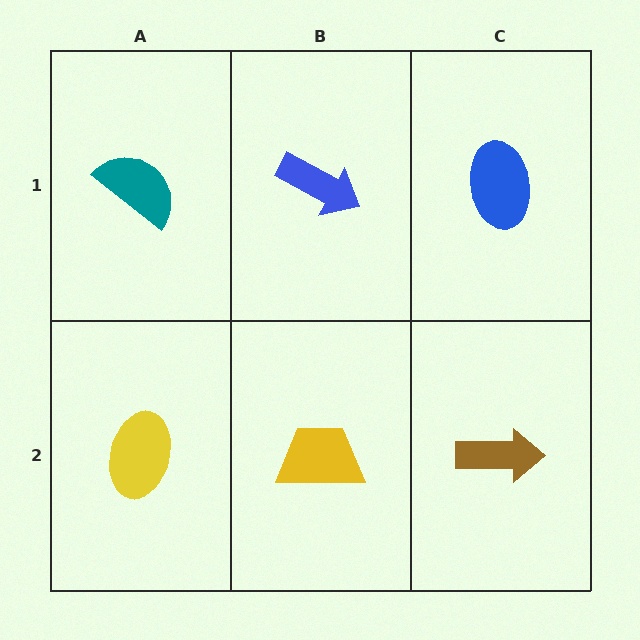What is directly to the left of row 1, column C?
A blue arrow.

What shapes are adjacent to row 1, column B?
A yellow trapezoid (row 2, column B), a teal semicircle (row 1, column A), a blue ellipse (row 1, column C).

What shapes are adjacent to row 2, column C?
A blue ellipse (row 1, column C), a yellow trapezoid (row 2, column B).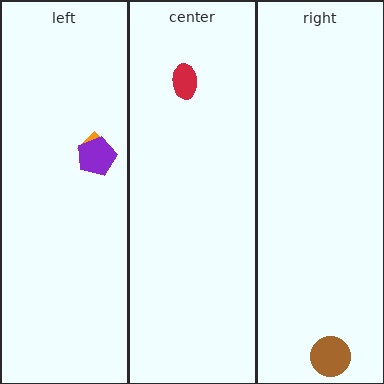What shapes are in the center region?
The red ellipse.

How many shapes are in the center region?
1.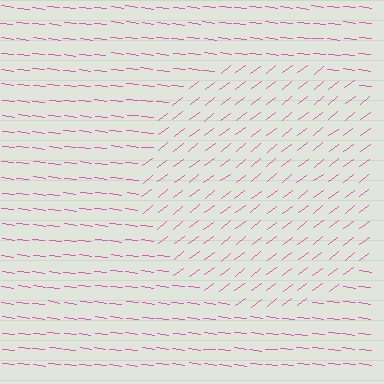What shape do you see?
I see a circle.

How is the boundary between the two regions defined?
The boundary is defined purely by a change in line orientation (approximately 45 degrees difference). All lines are the same color and thickness.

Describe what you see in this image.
The image is filled with small pink line segments. A circle region in the image has lines oriented differently from the surrounding lines, creating a visible texture boundary.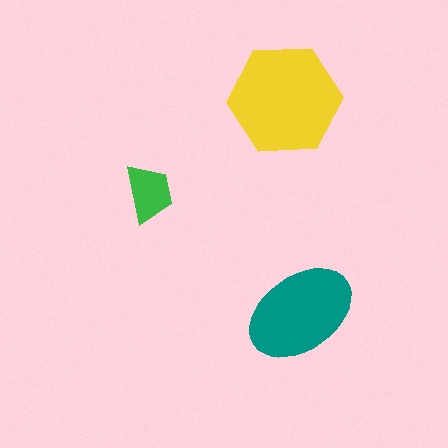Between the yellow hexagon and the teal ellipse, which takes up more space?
The yellow hexagon.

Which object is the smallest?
The green trapezoid.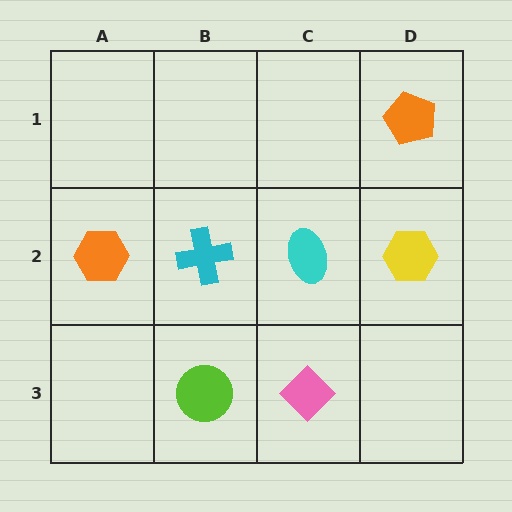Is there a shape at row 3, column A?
No, that cell is empty.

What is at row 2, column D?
A yellow hexagon.